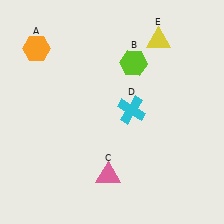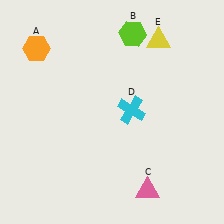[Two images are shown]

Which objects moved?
The objects that moved are: the lime hexagon (B), the pink triangle (C).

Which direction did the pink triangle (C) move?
The pink triangle (C) moved right.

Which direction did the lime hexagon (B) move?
The lime hexagon (B) moved up.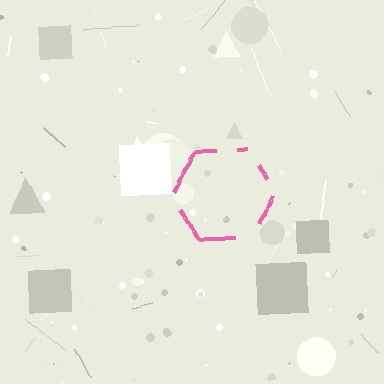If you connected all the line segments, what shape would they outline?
They would outline a hexagon.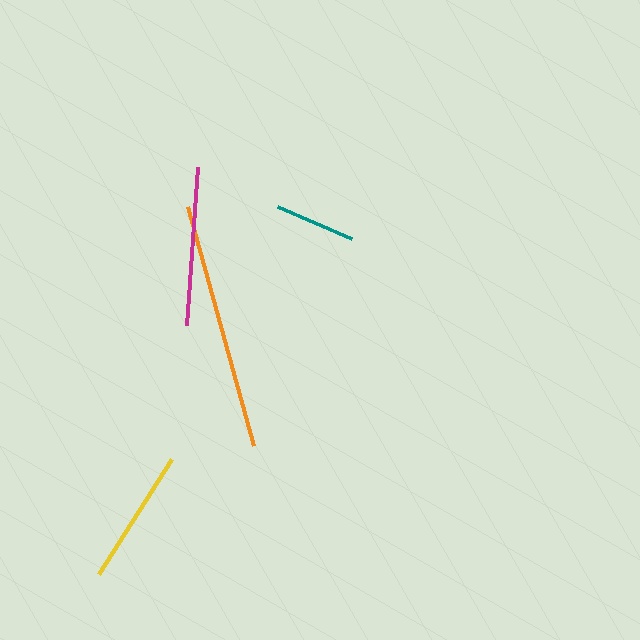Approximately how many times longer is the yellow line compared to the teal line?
The yellow line is approximately 1.7 times the length of the teal line.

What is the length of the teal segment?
The teal segment is approximately 81 pixels long.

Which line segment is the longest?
The orange line is the longest at approximately 249 pixels.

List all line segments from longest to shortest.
From longest to shortest: orange, magenta, yellow, teal.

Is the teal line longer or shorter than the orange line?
The orange line is longer than the teal line.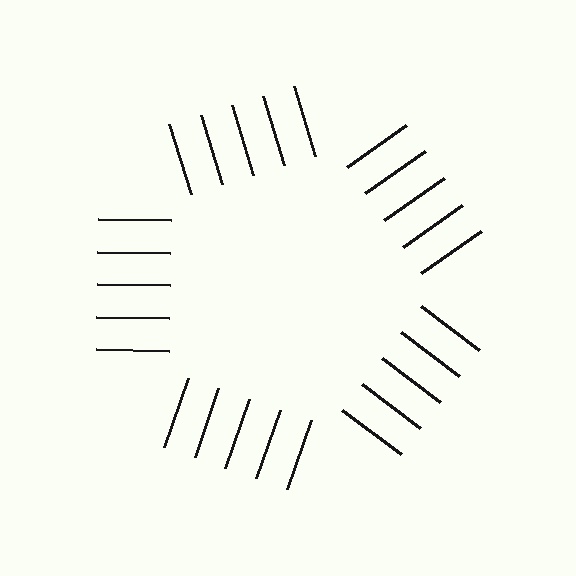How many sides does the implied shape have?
5 sides — the line-ends trace a pentagon.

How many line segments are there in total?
25 — 5 along each of the 5 edges.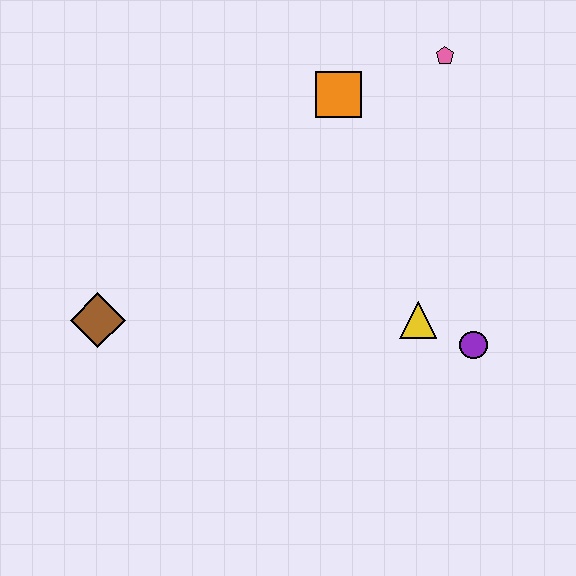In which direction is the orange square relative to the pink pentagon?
The orange square is to the left of the pink pentagon.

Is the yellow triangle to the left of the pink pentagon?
Yes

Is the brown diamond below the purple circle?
No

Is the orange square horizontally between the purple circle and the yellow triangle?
No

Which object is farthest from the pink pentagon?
The brown diamond is farthest from the pink pentagon.